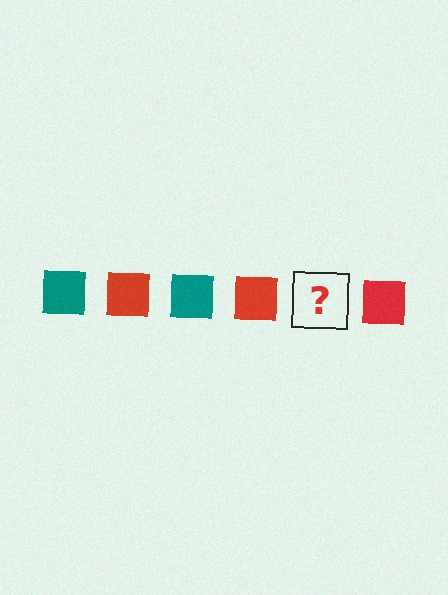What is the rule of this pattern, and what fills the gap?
The rule is that the pattern cycles through teal, red squares. The gap should be filled with a teal square.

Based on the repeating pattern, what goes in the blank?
The blank should be a teal square.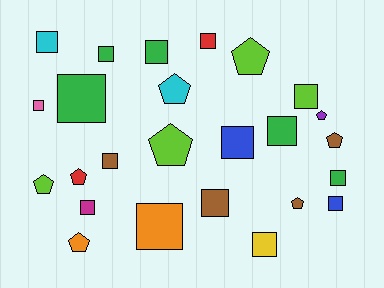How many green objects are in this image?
There are 5 green objects.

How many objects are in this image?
There are 25 objects.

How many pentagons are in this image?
There are 9 pentagons.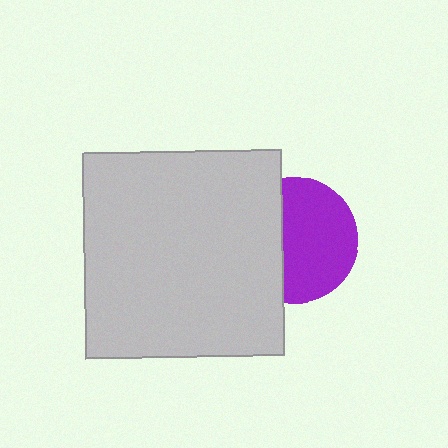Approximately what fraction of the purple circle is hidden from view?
Roughly 39% of the purple circle is hidden behind the light gray rectangle.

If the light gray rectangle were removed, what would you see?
You would see the complete purple circle.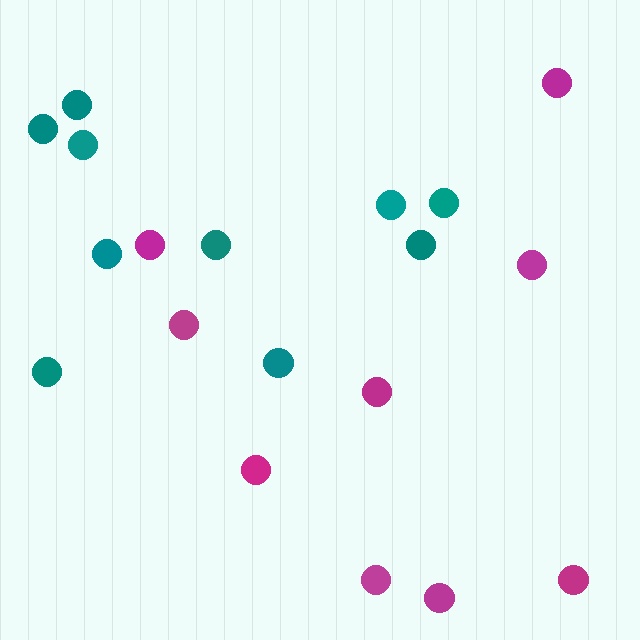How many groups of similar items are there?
There are 2 groups: one group of teal circles (10) and one group of magenta circles (9).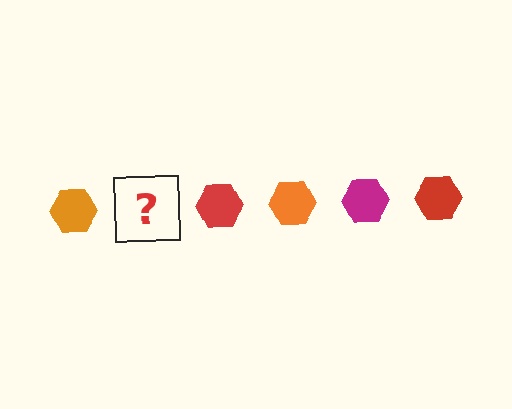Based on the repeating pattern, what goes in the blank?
The blank should be a magenta hexagon.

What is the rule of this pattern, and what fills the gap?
The rule is that the pattern cycles through orange, magenta, red hexagons. The gap should be filled with a magenta hexagon.